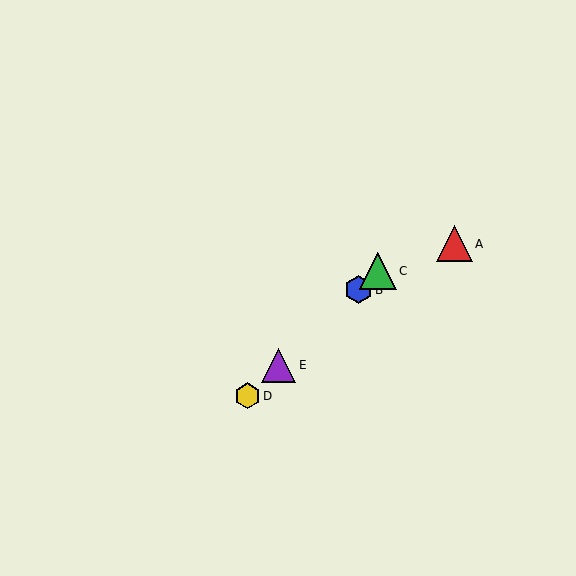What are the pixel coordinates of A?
Object A is at (455, 244).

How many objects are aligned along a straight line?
4 objects (B, C, D, E) are aligned along a straight line.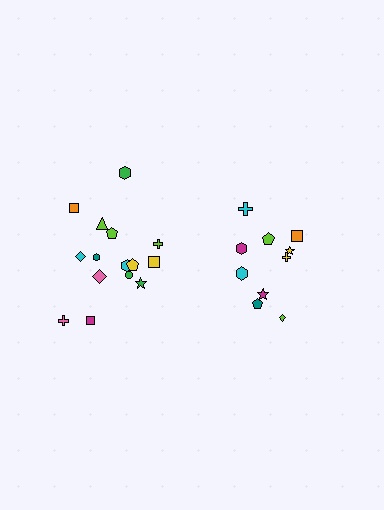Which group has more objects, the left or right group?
The left group.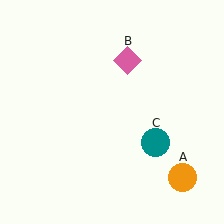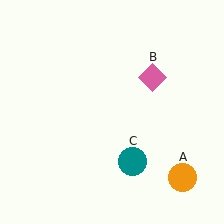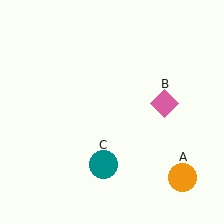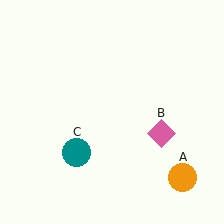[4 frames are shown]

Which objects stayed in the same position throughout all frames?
Orange circle (object A) remained stationary.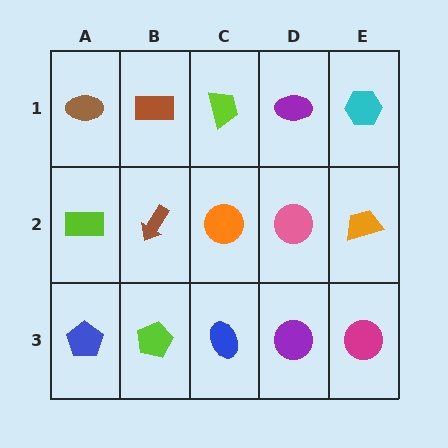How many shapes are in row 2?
5 shapes.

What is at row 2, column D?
A pink circle.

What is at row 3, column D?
A purple circle.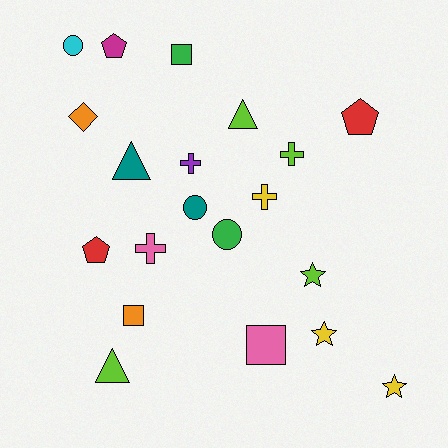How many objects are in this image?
There are 20 objects.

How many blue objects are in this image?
There are no blue objects.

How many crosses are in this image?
There are 4 crosses.